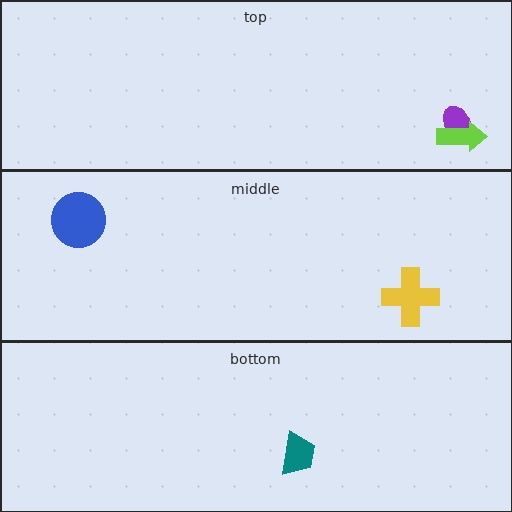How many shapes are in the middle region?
2.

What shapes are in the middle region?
The blue circle, the yellow cross.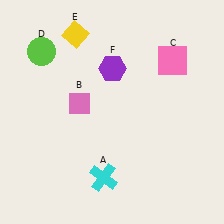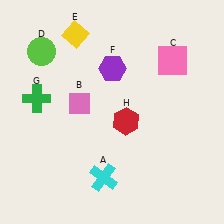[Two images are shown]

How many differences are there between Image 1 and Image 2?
There are 2 differences between the two images.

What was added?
A green cross (G), a red hexagon (H) were added in Image 2.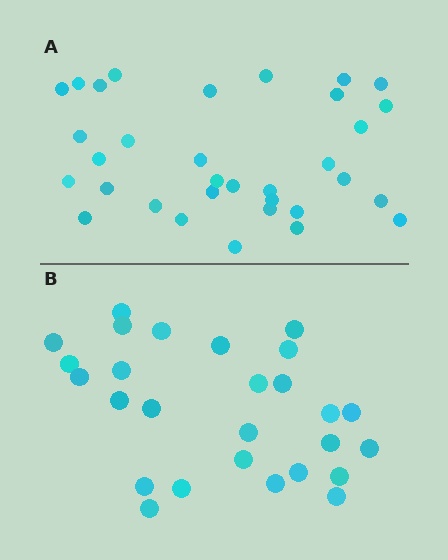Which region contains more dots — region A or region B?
Region A (the top region) has more dots.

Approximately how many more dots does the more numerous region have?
Region A has about 6 more dots than region B.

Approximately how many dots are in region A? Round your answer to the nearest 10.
About 30 dots. (The exact count is 33, which rounds to 30.)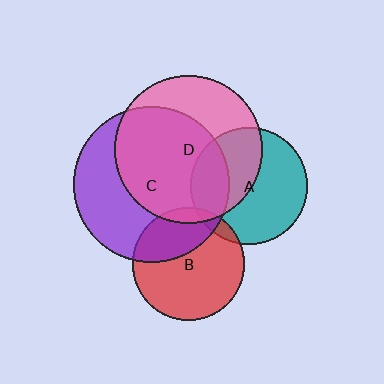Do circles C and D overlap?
Yes.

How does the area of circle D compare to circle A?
Approximately 1.6 times.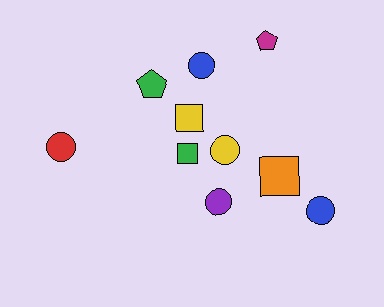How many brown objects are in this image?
There are no brown objects.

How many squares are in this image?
There are 3 squares.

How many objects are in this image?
There are 10 objects.